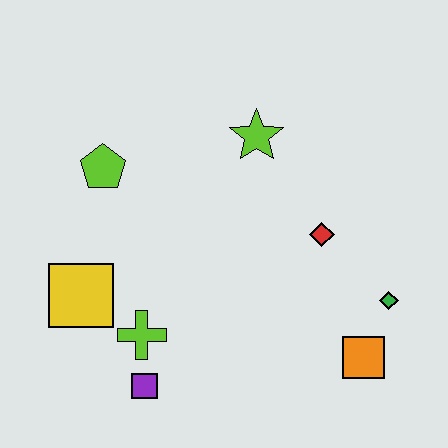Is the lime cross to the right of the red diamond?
No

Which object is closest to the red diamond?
The green diamond is closest to the red diamond.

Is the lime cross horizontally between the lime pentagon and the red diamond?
Yes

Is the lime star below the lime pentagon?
No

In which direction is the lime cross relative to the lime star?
The lime cross is below the lime star.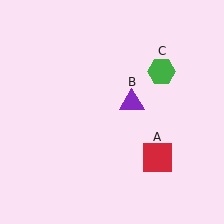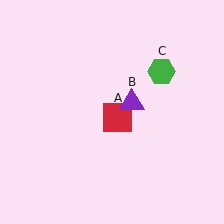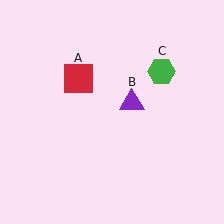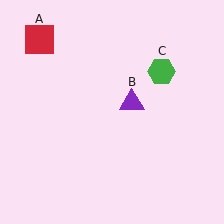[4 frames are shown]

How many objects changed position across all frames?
1 object changed position: red square (object A).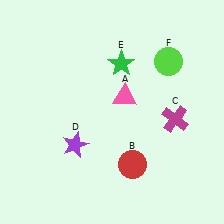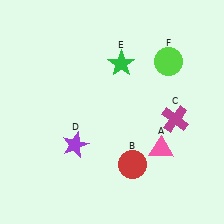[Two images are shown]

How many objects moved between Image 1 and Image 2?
1 object moved between the two images.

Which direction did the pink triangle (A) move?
The pink triangle (A) moved down.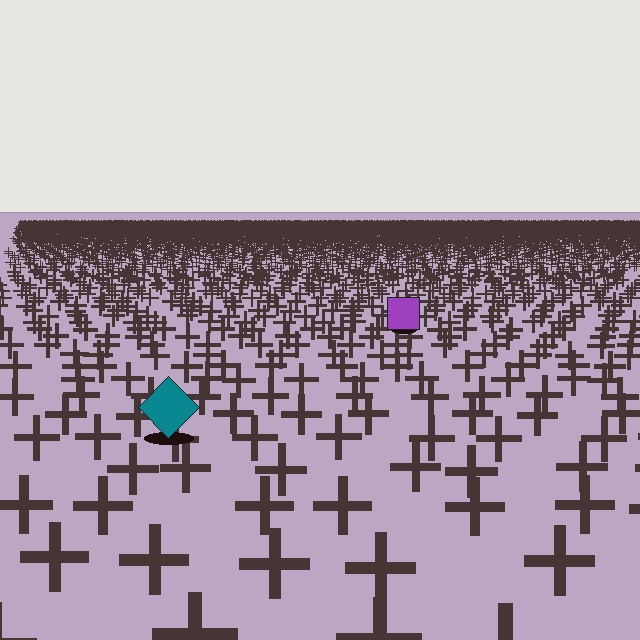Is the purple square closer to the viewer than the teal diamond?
No. The teal diamond is closer — you can tell from the texture gradient: the ground texture is coarser near it.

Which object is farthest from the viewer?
The purple square is farthest from the viewer. It appears smaller and the ground texture around it is denser.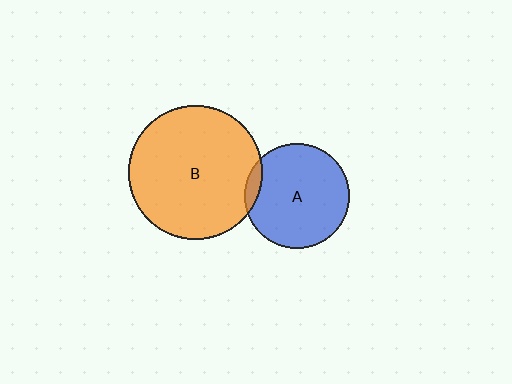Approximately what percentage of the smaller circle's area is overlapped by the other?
Approximately 5%.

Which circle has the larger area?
Circle B (orange).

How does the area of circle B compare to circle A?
Approximately 1.6 times.